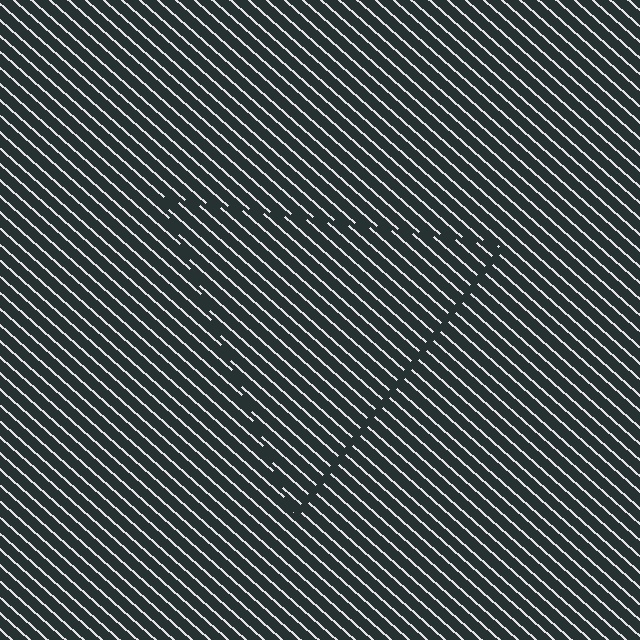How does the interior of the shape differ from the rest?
The interior of the shape contains the same grating, shifted by half a period — the contour is defined by the phase discontinuity where line-ends from the inner and outer gratings abut.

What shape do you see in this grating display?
An illusory triangle. The interior of the shape contains the same grating, shifted by half a period — the contour is defined by the phase discontinuity where line-ends from the inner and outer gratings abut.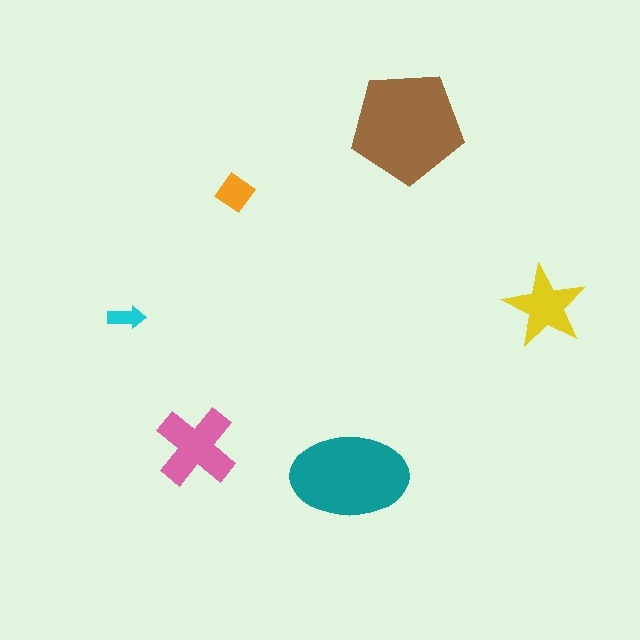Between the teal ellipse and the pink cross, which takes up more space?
The teal ellipse.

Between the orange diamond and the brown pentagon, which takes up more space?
The brown pentagon.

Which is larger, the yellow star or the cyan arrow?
The yellow star.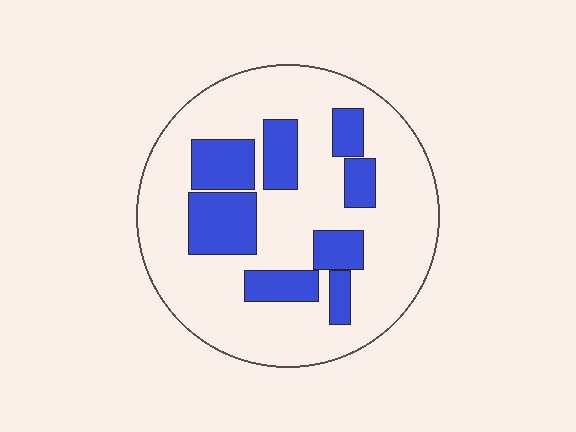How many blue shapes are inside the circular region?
8.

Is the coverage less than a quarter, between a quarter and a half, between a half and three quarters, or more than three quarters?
Between a quarter and a half.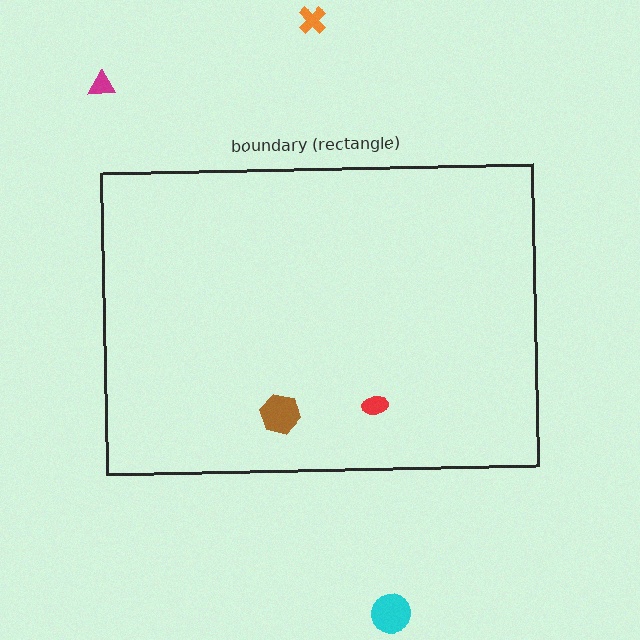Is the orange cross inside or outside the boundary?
Outside.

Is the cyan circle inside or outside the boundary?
Outside.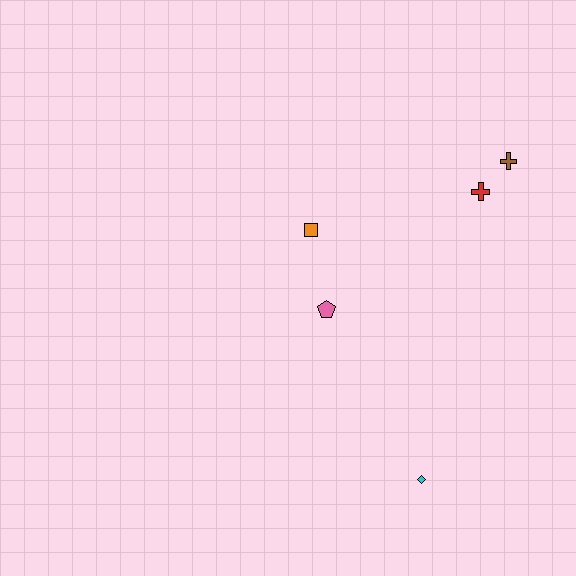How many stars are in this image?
There are no stars.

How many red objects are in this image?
There is 1 red object.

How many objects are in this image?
There are 5 objects.